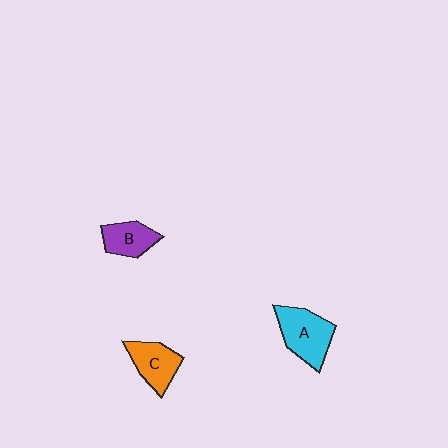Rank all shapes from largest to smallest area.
From largest to smallest: A (cyan), C (orange), B (purple).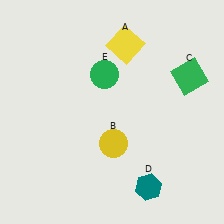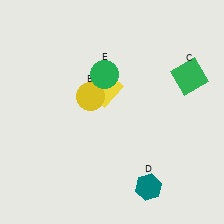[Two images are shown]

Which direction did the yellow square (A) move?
The yellow square (A) moved down.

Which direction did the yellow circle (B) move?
The yellow circle (B) moved up.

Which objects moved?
The objects that moved are: the yellow square (A), the yellow circle (B).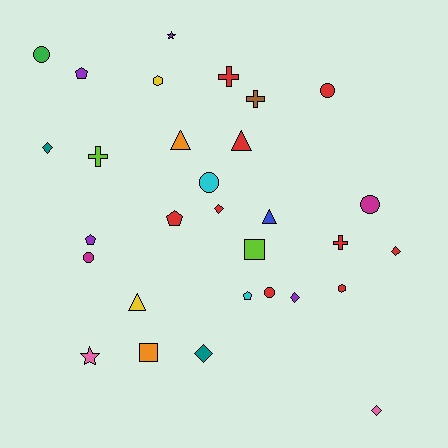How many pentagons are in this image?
There are 4 pentagons.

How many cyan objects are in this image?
There are 2 cyan objects.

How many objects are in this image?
There are 30 objects.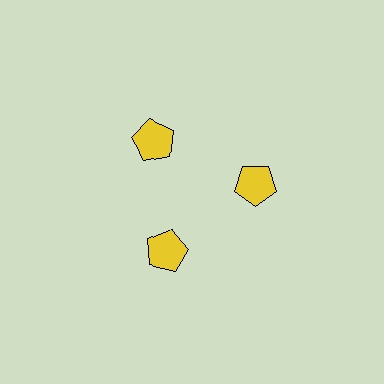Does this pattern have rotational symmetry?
Yes, this pattern has 3-fold rotational symmetry. It looks the same after rotating 120 degrees around the center.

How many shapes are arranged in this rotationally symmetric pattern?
There are 3 shapes, arranged in 3 groups of 1.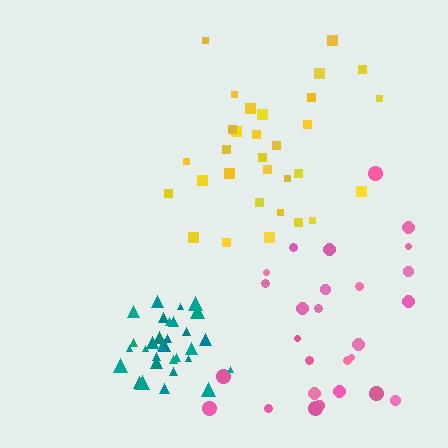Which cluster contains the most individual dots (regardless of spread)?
Yellow (31).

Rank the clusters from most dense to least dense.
teal, yellow, pink.